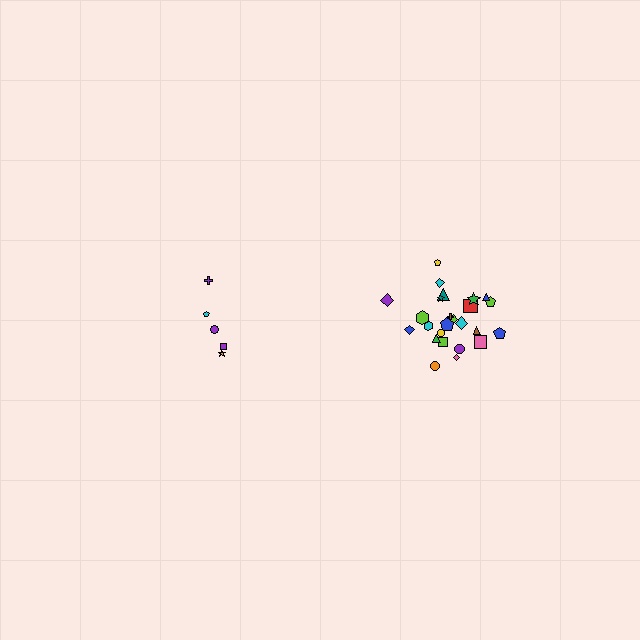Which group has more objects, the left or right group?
The right group.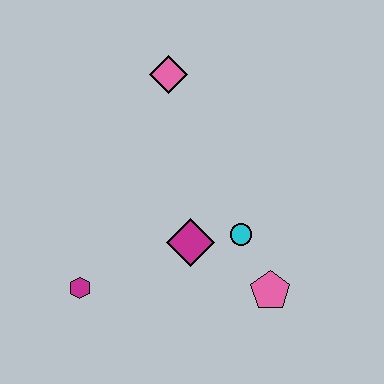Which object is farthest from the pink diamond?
The pink pentagon is farthest from the pink diamond.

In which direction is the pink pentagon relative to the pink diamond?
The pink pentagon is below the pink diamond.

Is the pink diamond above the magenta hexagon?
Yes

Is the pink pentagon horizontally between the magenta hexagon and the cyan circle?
No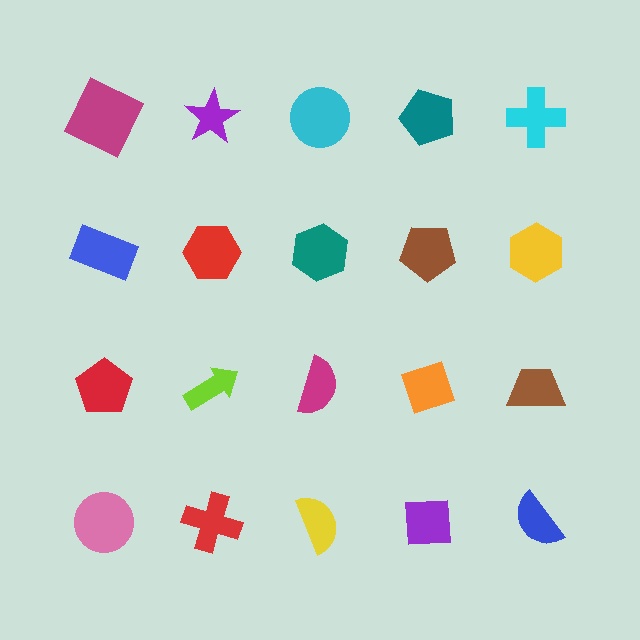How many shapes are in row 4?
5 shapes.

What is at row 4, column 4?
A purple square.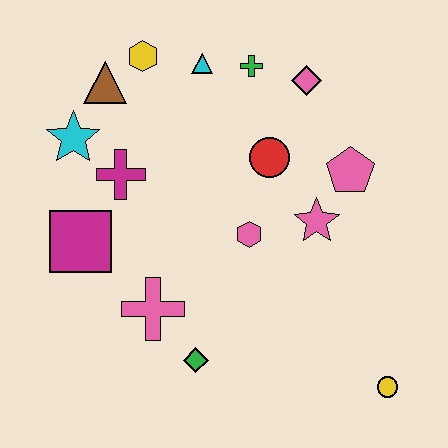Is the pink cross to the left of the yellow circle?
Yes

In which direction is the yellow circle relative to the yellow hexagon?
The yellow circle is below the yellow hexagon.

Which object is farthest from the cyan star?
The yellow circle is farthest from the cyan star.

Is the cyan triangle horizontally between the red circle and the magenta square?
Yes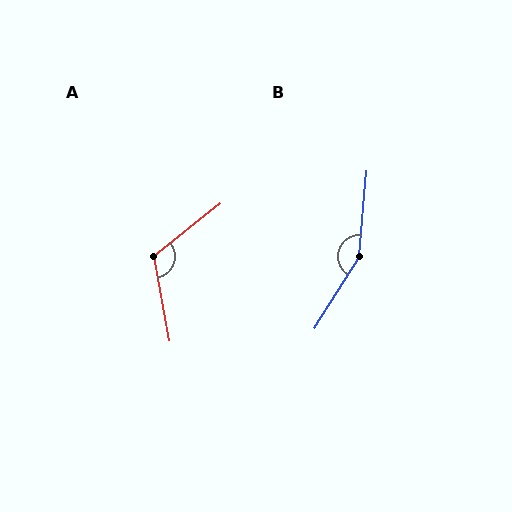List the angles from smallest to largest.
A (118°), B (153°).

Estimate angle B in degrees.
Approximately 153 degrees.